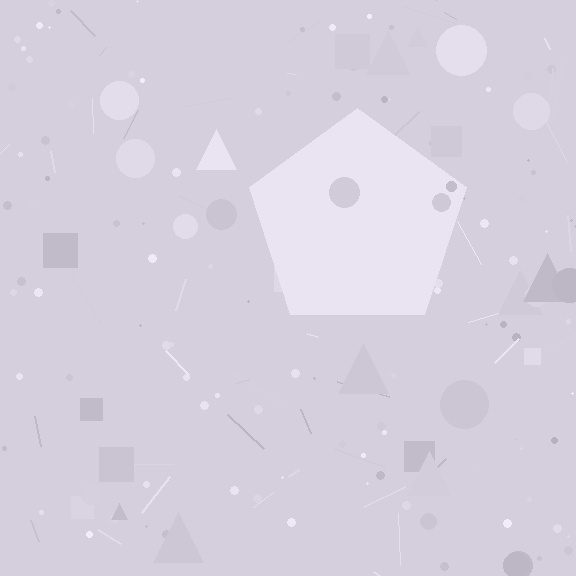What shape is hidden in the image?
A pentagon is hidden in the image.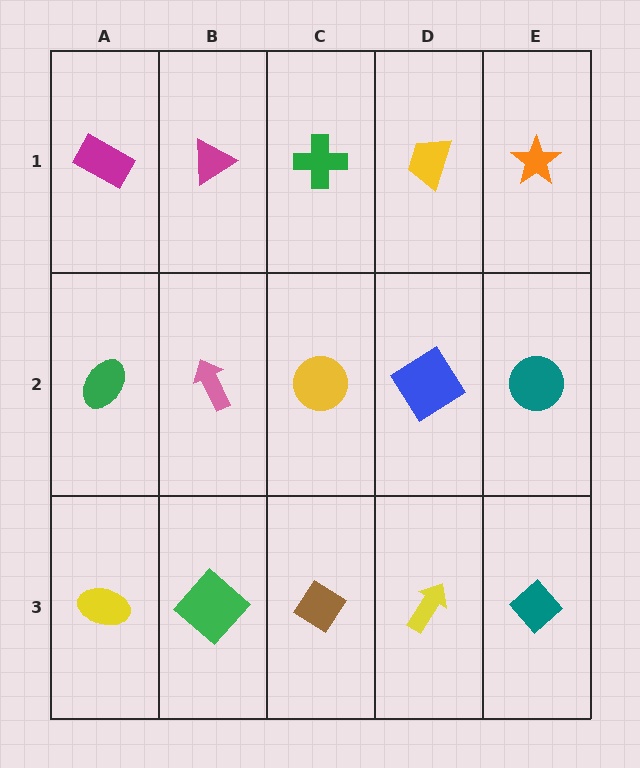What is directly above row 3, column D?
A blue diamond.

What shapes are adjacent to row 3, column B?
A pink arrow (row 2, column B), a yellow ellipse (row 3, column A), a brown diamond (row 3, column C).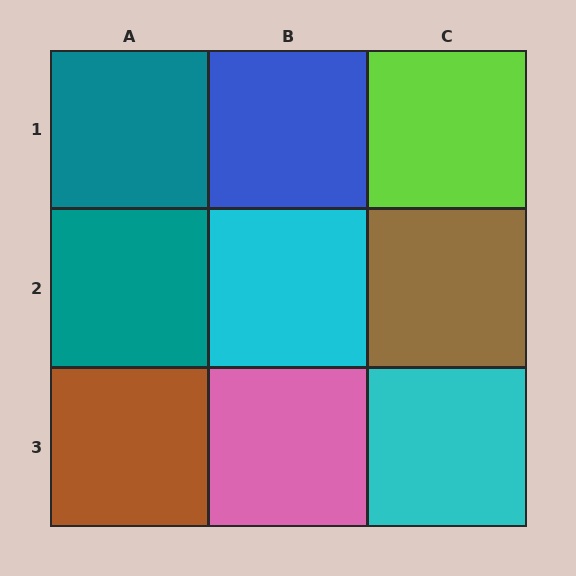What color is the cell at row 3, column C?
Cyan.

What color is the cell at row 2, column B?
Cyan.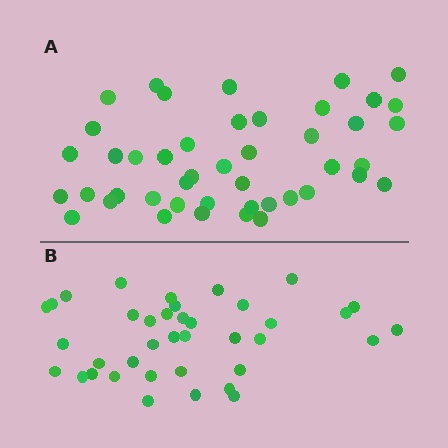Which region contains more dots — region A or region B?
Region A (the top region) has more dots.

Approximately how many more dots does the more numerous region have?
Region A has roughly 8 or so more dots than region B.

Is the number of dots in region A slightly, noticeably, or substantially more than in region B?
Region A has only slightly more — the two regions are fairly close. The ratio is roughly 1.2 to 1.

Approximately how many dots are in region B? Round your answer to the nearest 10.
About 40 dots. (The exact count is 38, which rounds to 40.)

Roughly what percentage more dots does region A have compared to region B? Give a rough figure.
About 20% more.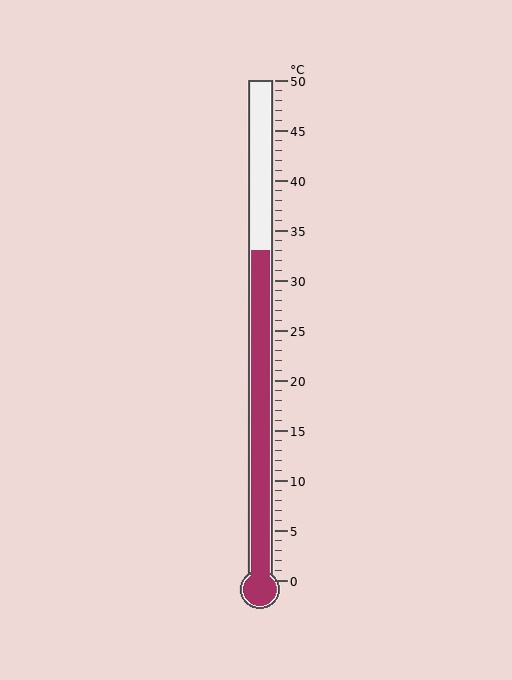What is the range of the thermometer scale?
The thermometer scale ranges from 0°C to 50°C.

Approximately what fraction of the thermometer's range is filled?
The thermometer is filled to approximately 65% of its range.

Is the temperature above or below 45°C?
The temperature is below 45°C.